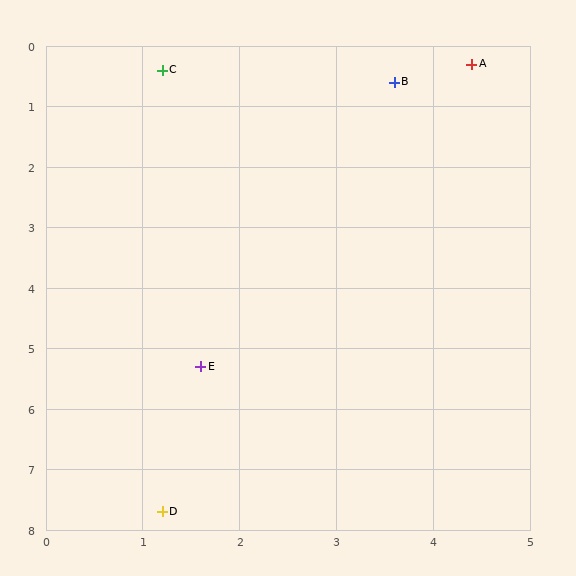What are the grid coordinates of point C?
Point C is at approximately (1.2, 0.4).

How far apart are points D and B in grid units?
Points D and B are about 7.5 grid units apart.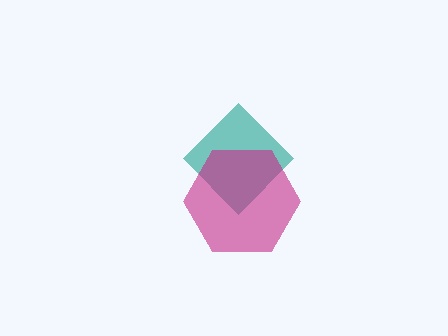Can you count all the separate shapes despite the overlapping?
Yes, there are 2 separate shapes.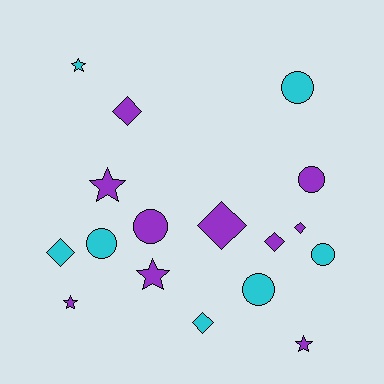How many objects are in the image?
There are 17 objects.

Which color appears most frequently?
Purple, with 10 objects.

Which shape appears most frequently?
Diamond, with 6 objects.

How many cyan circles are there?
There are 4 cyan circles.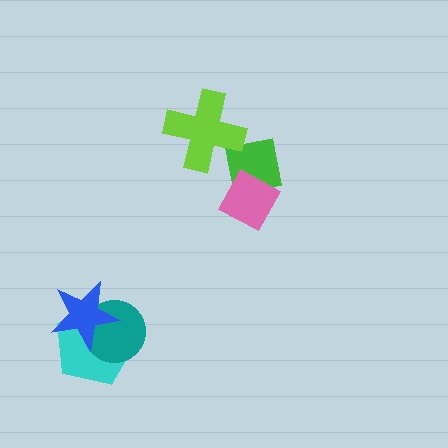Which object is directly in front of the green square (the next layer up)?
The pink diamond is directly in front of the green square.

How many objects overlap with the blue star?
2 objects overlap with the blue star.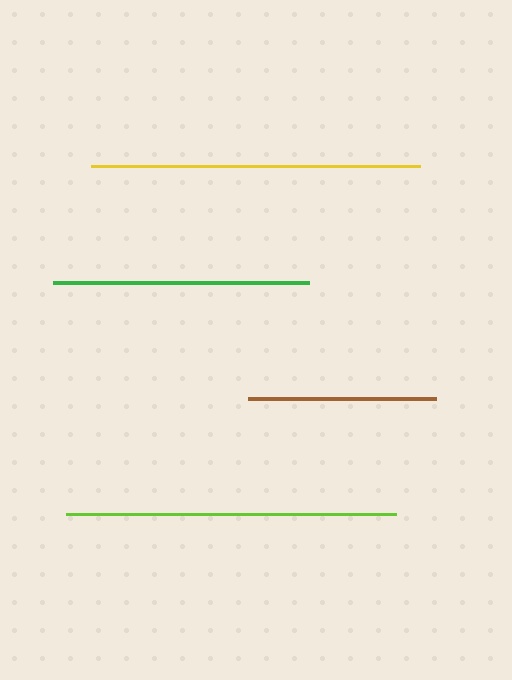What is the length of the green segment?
The green segment is approximately 256 pixels long.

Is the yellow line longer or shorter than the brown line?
The yellow line is longer than the brown line.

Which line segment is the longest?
The lime line is the longest at approximately 330 pixels.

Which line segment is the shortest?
The brown line is the shortest at approximately 187 pixels.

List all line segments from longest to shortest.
From longest to shortest: lime, yellow, green, brown.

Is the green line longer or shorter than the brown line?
The green line is longer than the brown line.